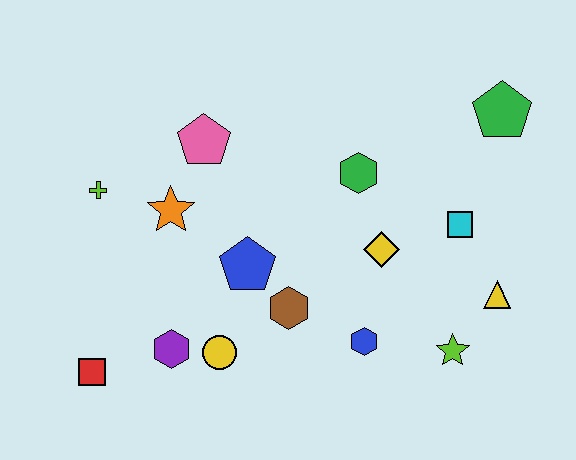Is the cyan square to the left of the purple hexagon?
No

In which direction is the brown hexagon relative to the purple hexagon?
The brown hexagon is to the right of the purple hexagon.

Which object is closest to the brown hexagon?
The blue pentagon is closest to the brown hexagon.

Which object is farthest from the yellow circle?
The green pentagon is farthest from the yellow circle.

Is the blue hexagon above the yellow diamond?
No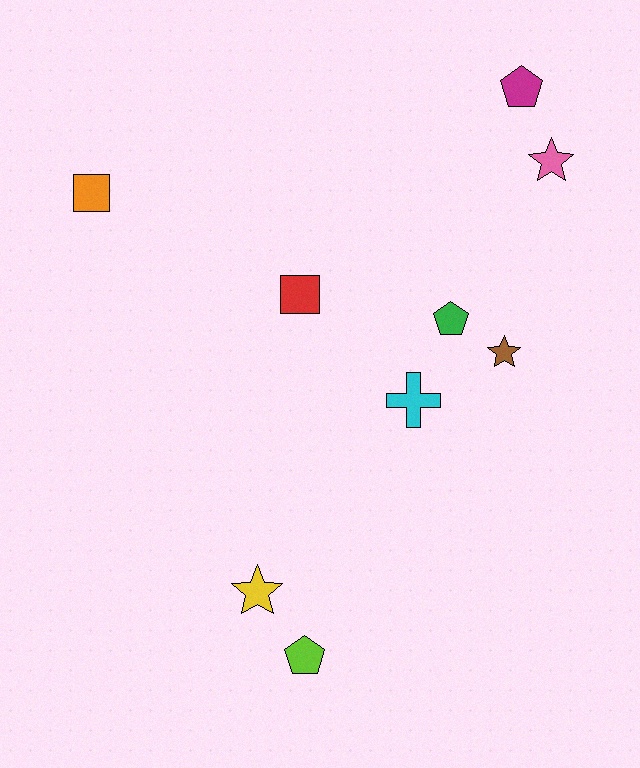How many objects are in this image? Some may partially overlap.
There are 9 objects.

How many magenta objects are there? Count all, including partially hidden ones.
There is 1 magenta object.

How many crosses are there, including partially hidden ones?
There is 1 cross.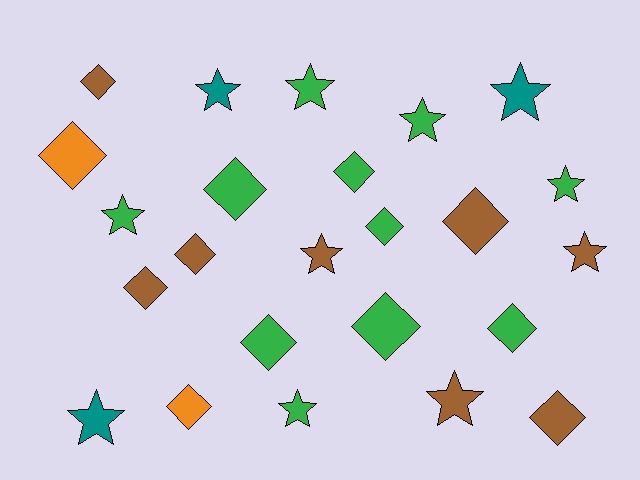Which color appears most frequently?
Green, with 11 objects.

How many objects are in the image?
There are 24 objects.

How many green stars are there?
There are 5 green stars.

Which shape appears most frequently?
Diamond, with 13 objects.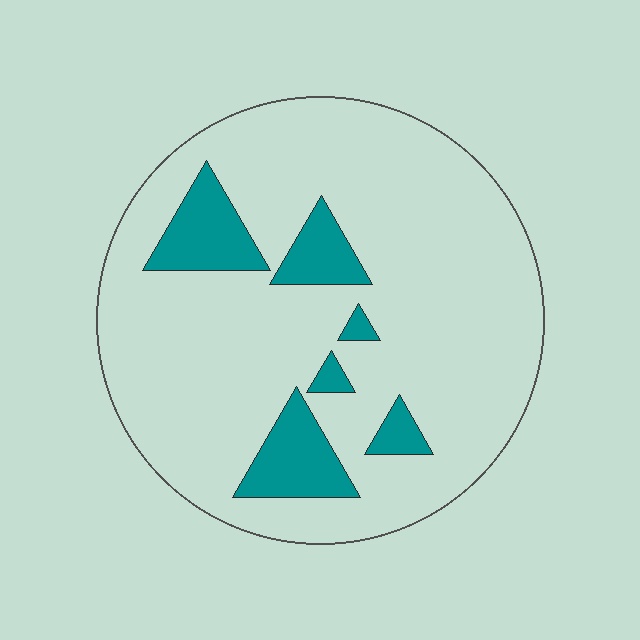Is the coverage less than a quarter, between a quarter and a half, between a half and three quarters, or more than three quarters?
Less than a quarter.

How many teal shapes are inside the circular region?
6.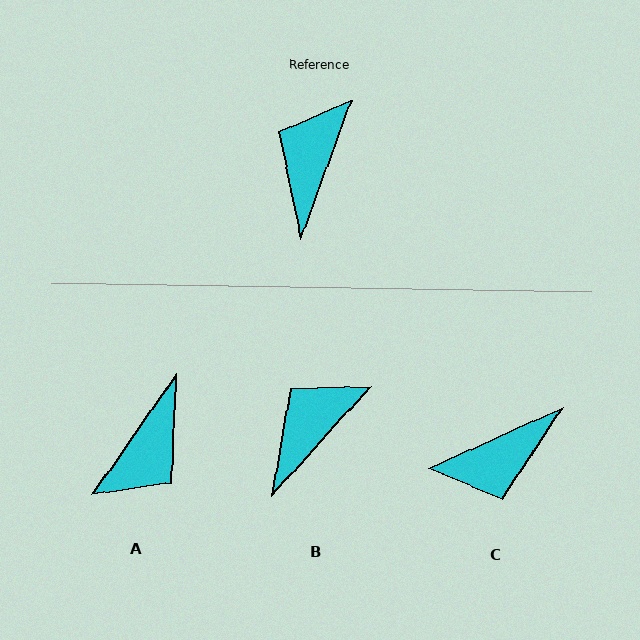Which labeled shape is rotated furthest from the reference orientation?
A, about 165 degrees away.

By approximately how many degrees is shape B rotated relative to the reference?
Approximately 22 degrees clockwise.